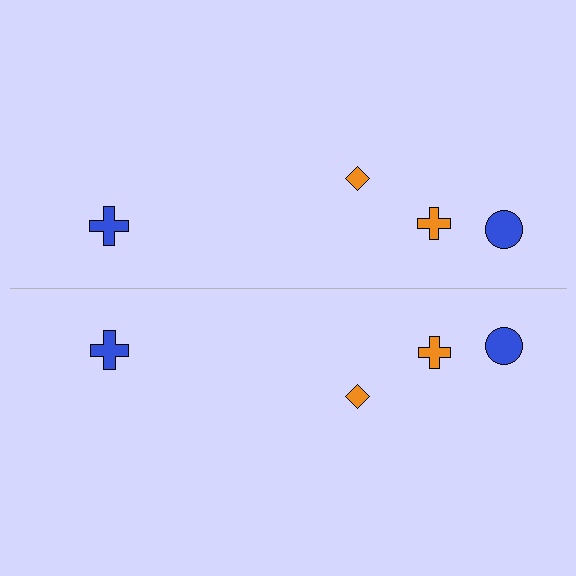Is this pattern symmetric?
Yes, this pattern has bilateral (reflection) symmetry.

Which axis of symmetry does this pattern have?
The pattern has a horizontal axis of symmetry running through the center of the image.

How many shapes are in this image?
There are 8 shapes in this image.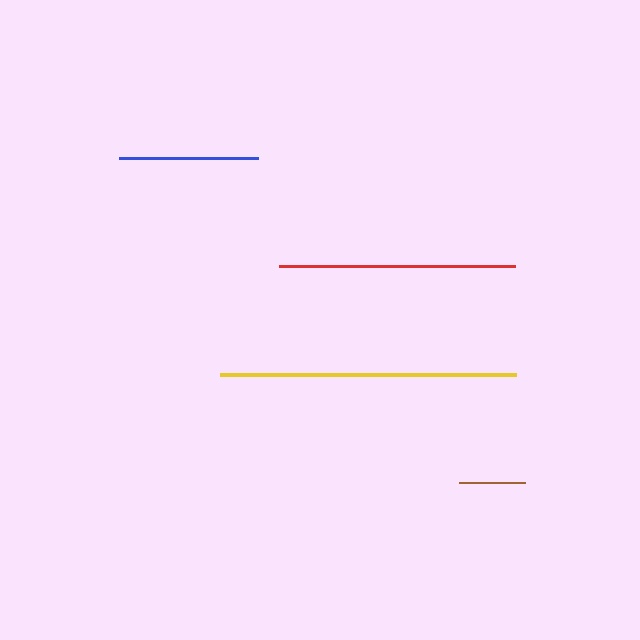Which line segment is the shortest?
The brown line is the shortest at approximately 67 pixels.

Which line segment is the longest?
The yellow line is the longest at approximately 296 pixels.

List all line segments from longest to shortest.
From longest to shortest: yellow, red, blue, brown.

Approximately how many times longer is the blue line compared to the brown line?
The blue line is approximately 2.1 times the length of the brown line.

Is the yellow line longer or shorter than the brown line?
The yellow line is longer than the brown line.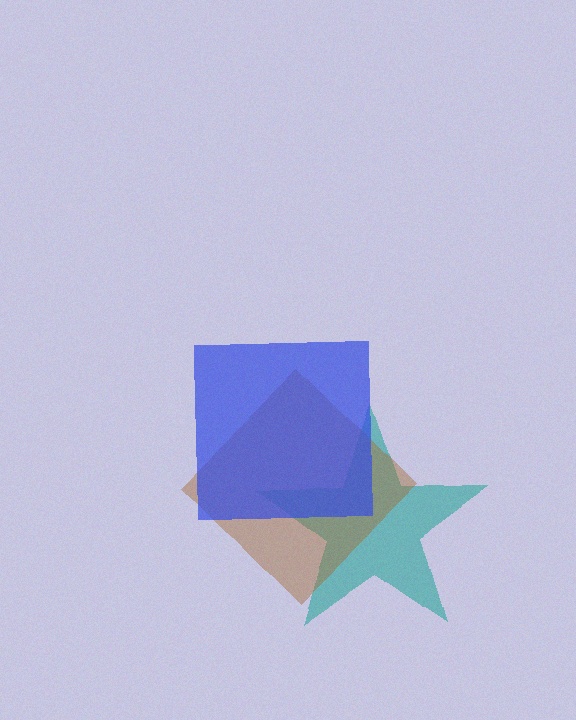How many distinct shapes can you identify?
There are 3 distinct shapes: a teal star, a brown diamond, a blue square.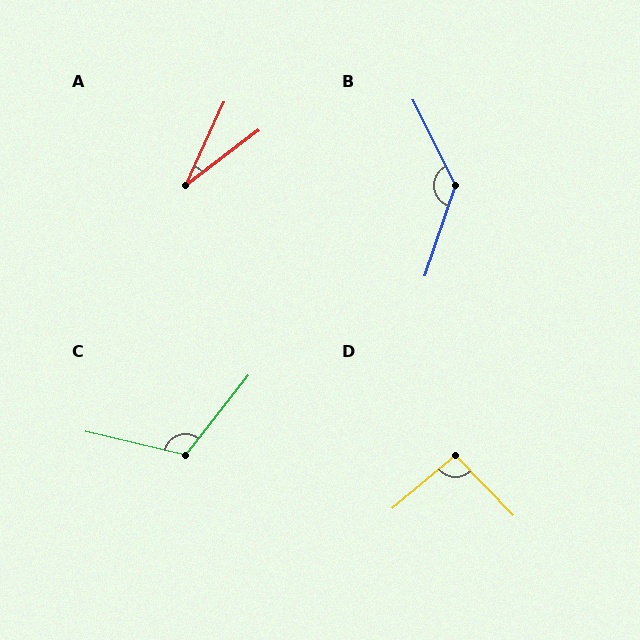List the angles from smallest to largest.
A (29°), D (94°), C (115°), B (135°).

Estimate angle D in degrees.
Approximately 94 degrees.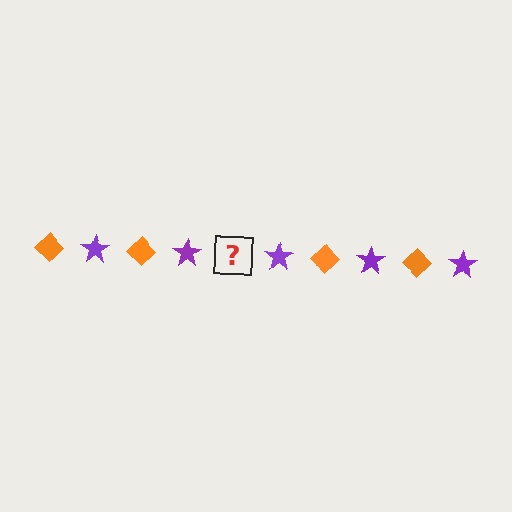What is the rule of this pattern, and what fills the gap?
The rule is that the pattern alternates between orange diamond and purple star. The gap should be filled with an orange diamond.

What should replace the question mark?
The question mark should be replaced with an orange diamond.